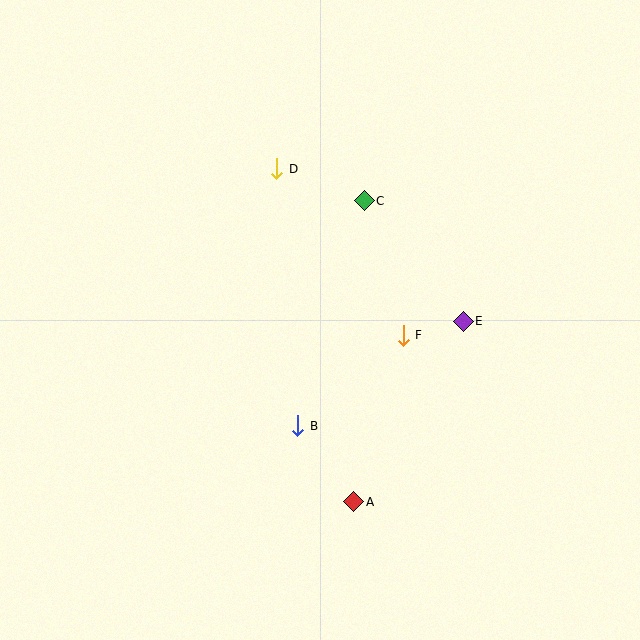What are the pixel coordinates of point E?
Point E is at (463, 321).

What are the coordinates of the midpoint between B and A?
The midpoint between B and A is at (326, 464).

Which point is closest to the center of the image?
Point F at (403, 335) is closest to the center.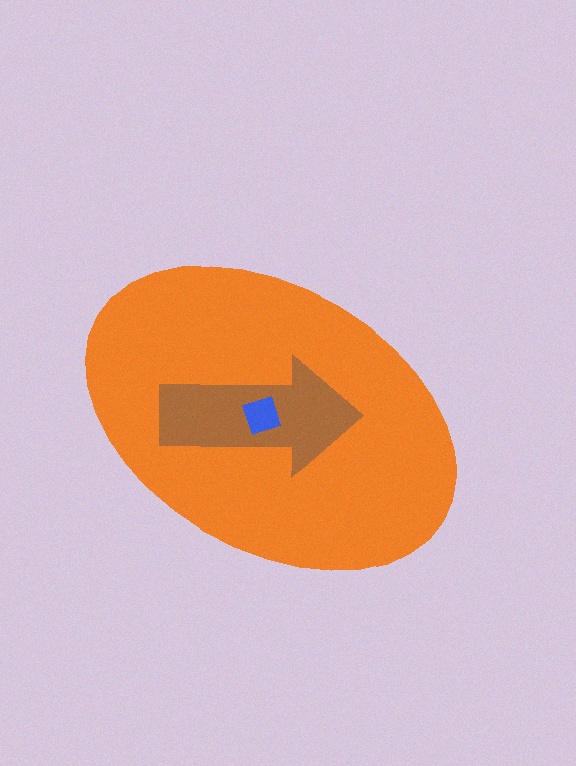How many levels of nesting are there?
3.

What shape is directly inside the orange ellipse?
The brown arrow.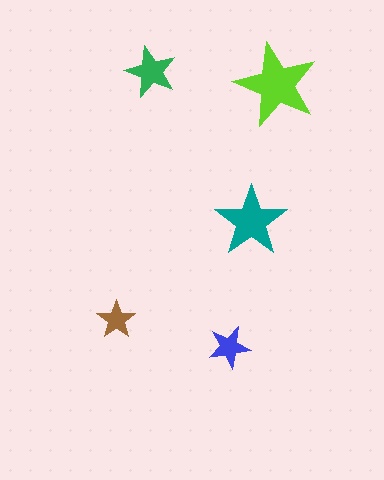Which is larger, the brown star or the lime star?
The lime one.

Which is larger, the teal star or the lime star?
The lime one.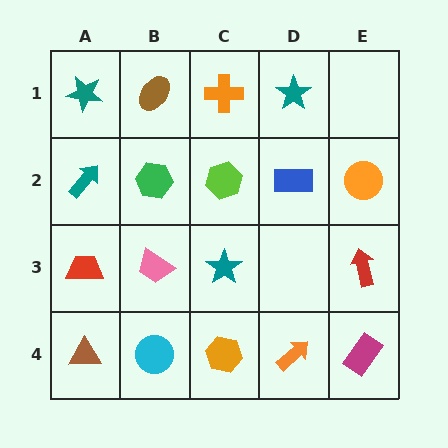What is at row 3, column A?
A red trapezoid.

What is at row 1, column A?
A teal star.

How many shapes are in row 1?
4 shapes.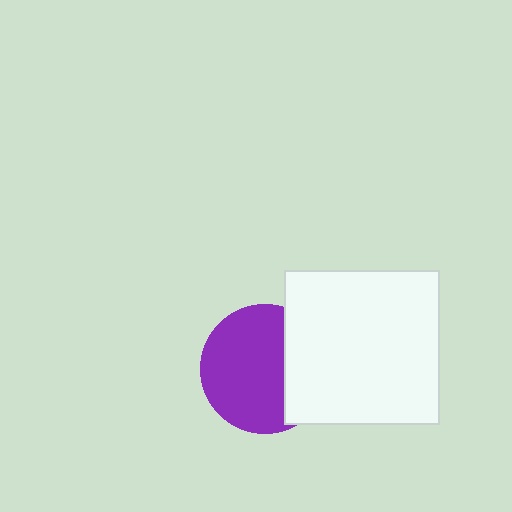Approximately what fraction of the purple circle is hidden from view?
Roughly 32% of the purple circle is hidden behind the white square.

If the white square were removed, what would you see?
You would see the complete purple circle.